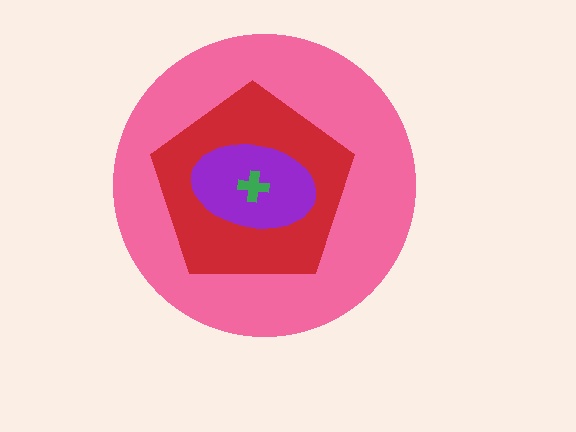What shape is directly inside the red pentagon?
The purple ellipse.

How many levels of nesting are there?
4.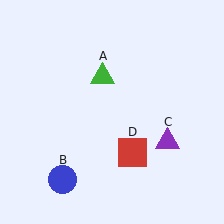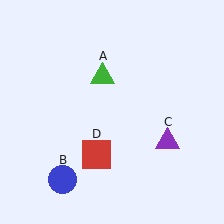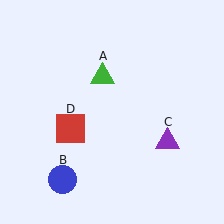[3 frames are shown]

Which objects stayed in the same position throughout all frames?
Green triangle (object A) and blue circle (object B) and purple triangle (object C) remained stationary.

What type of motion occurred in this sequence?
The red square (object D) rotated clockwise around the center of the scene.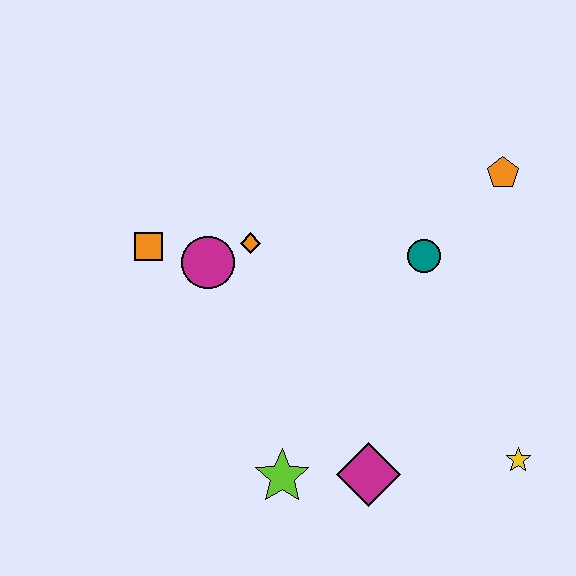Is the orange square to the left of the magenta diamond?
Yes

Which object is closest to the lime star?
The magenta diamond is closest to the lime star.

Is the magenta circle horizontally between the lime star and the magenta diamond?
No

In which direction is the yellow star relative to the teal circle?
The yellow star is below the teal circle.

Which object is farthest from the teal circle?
The orange square is farthest from the teal circle.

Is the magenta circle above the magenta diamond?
Yes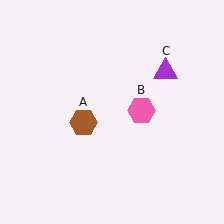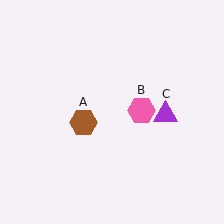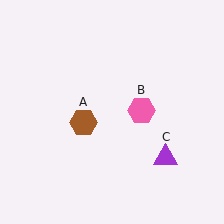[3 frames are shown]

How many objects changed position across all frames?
1 object changed position: purple triangle (object C).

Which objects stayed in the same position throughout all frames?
Brown hexagon (object A) and pink hexagon (object B) remained stationary.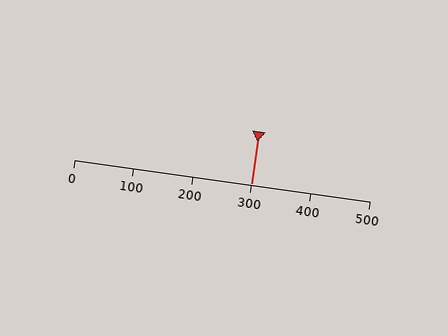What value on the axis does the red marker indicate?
The marker indicates approximately 300.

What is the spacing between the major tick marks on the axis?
The major ticks are spaced 100 apart.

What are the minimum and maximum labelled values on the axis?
The axis runs from 0 to 500.